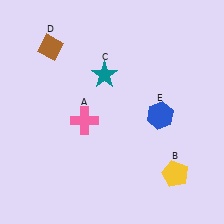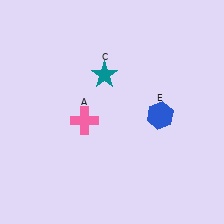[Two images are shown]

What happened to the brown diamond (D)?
The brown diamond (D) was removed in Image 2. It was in the top-left area of Image 1.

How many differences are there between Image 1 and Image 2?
There are 2 differences between the two images.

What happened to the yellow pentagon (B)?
The yellow pentagon (B) was removed in Image 2. It was in the bottom-right area of Image 1.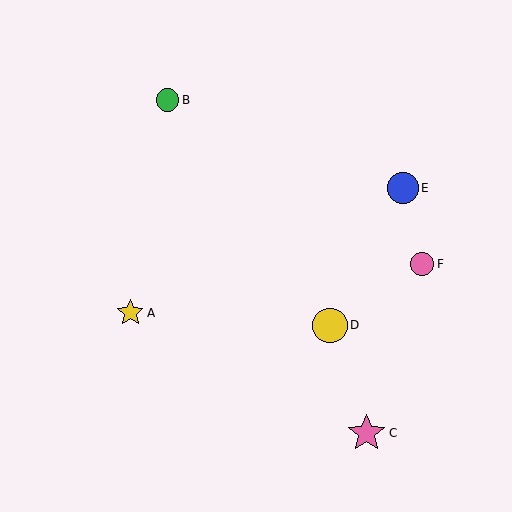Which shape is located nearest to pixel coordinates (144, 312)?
The yellow star (labeled A) at (130, 313) is nearest to that location.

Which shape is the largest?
The pink star (labeled C) is the largest.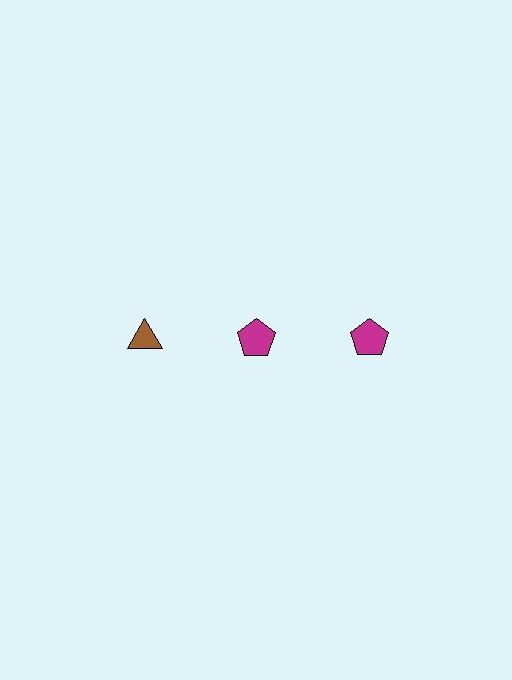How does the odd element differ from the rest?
It differs in both color (brown instead of magenta) and shape (triangle instead of pentagon).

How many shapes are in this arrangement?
There are 3 shapes arranged in a grid pattern.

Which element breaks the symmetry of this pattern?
The brown triangle in the top row, leftmost column breaks the symmetry. All other shapes are magenta pentagons.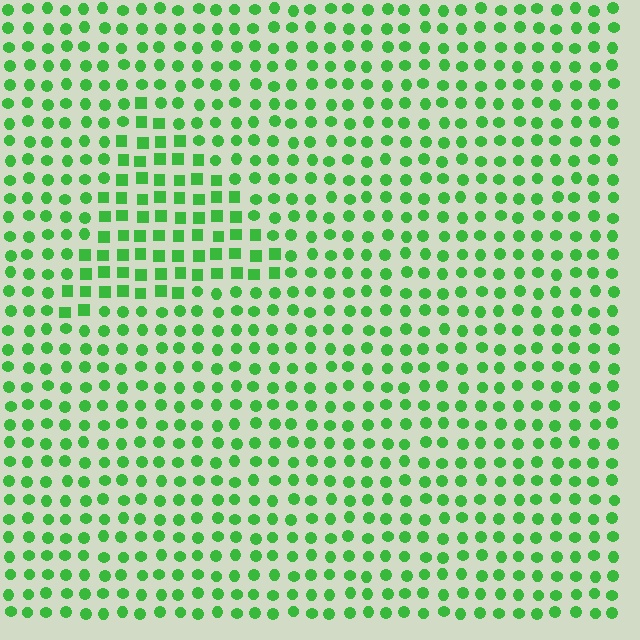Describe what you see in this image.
The image is filled with small green elements arranged in a uniform grid. A triangle-shaped region contains squares, while the surrounding area contains circles. The boundary is defined purely by the change in element shape.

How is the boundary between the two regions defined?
The boundary is defined by a change in element shape: squares inside vs. circles outside. All elements share the same color and spacing.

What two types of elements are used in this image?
The image uses squares inside the triangle region and circles outside it.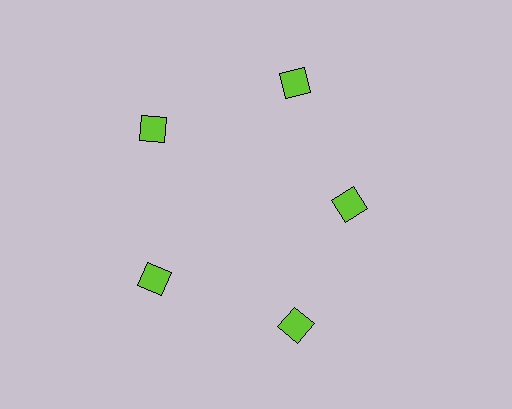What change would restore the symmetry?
The symmetry would be restored by moving it outward, back onto the ring so that all 5 diamonds sit at equal angles and equal distance from the center.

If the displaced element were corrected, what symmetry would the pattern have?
It would have 5-fold rotational symmetry — the pattern would map onto itself every 72 degrees.